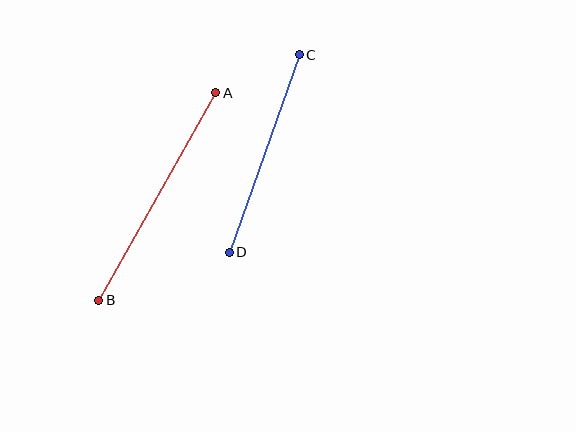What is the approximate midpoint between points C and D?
The midpoint is at approximately (264, 154) pixels.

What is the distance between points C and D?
The distance is approximately 209 pixels.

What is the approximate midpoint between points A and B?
The midpoint is at approximately (157, 196) pixels.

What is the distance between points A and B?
The distance is approximately 238 pixels.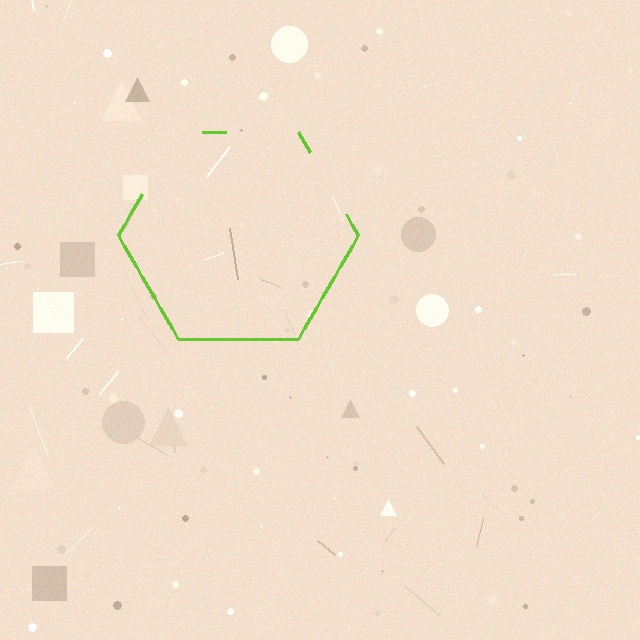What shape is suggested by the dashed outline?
The dashed outline suggests a hexagon.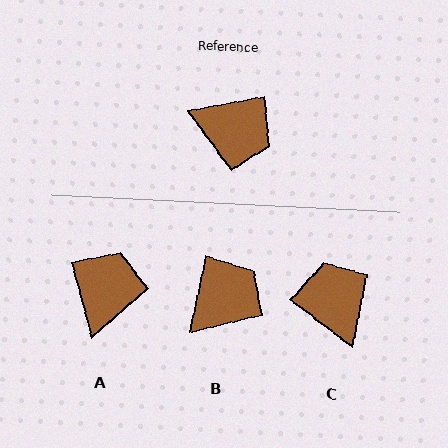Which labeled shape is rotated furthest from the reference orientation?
C, about 132 degrees away.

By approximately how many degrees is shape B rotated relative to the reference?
Approximately 68 degrees counter-clockwise.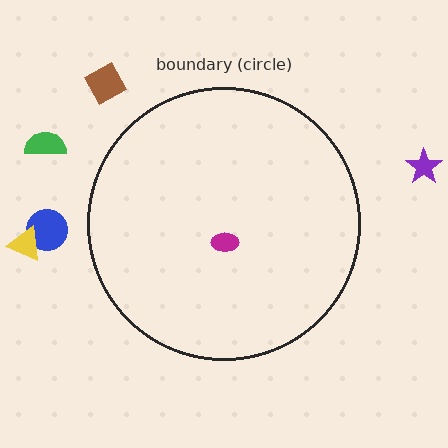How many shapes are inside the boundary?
1 inside, 5 outside.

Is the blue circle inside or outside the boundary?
Outside.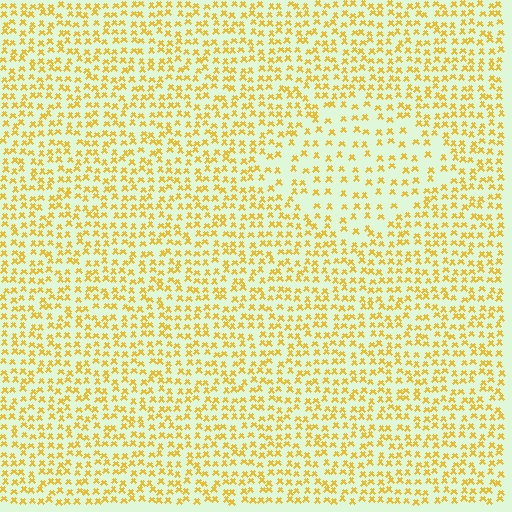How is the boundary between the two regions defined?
The boundary is defined by a change in element density (approximately 1.8x ratio). All elements are the same color, size, and shape.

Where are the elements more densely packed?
The elements are more densely packed outside the diamond boundary.